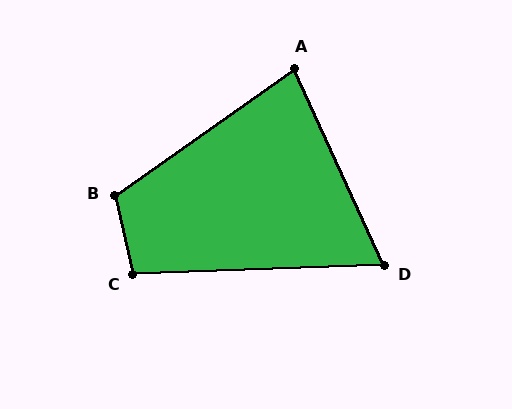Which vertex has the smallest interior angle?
D, at approximately 68 degrees.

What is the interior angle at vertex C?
Approximately 101 degrees (obtuse).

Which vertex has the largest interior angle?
B, at approximately 112 degrees.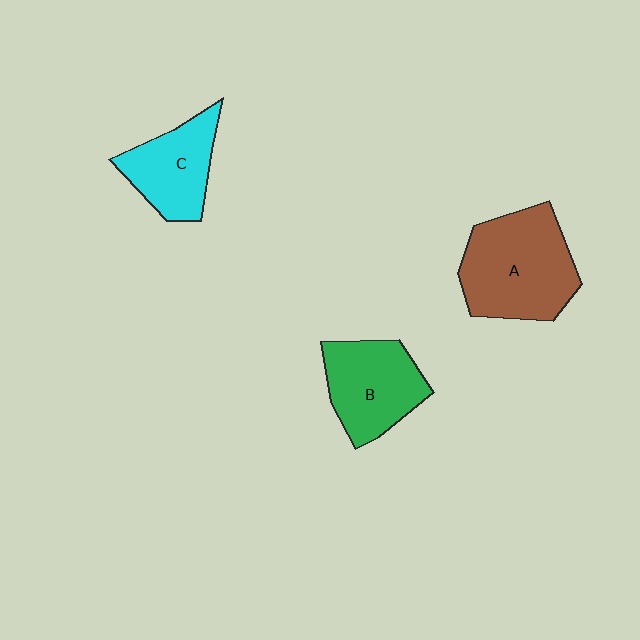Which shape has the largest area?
Shape A (brown).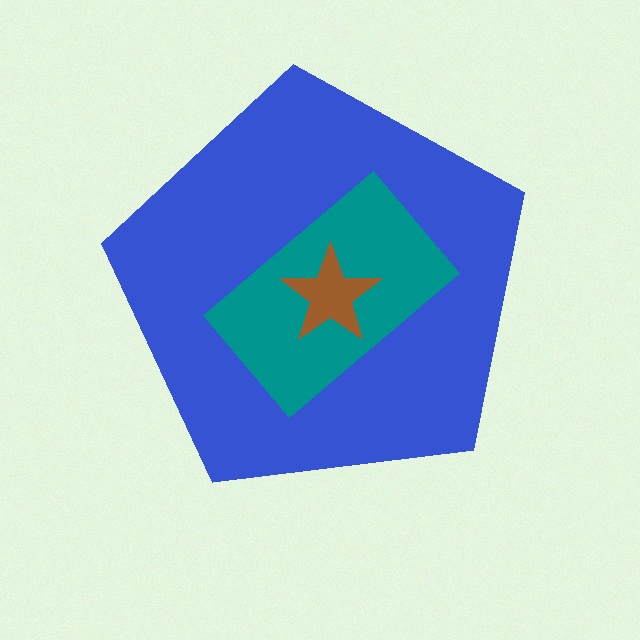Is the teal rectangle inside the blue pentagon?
Yes.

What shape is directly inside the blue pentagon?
The teal rectangle.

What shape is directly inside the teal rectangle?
The brown star.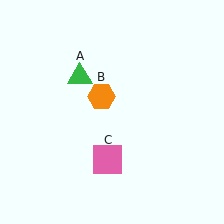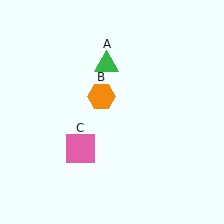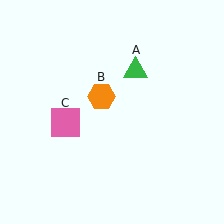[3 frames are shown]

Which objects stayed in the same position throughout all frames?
Orange hexagon (object B) remained stationary.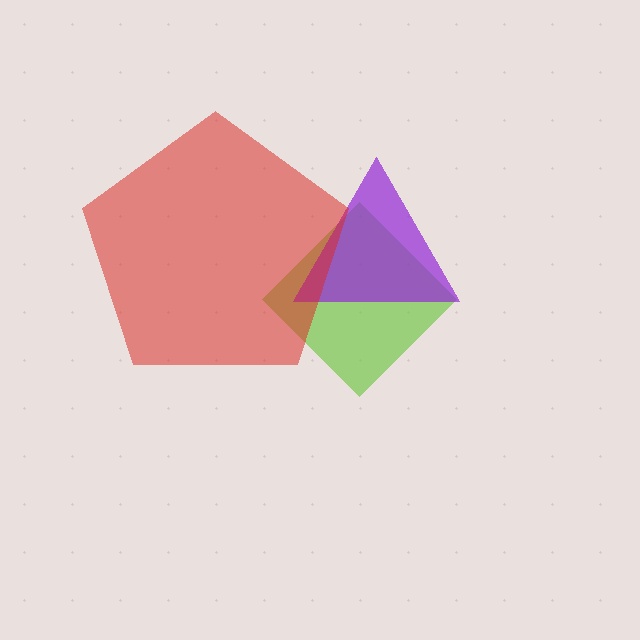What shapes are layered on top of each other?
The layered shapes are: a lime diamond, a purple triangle, a red pentagon.